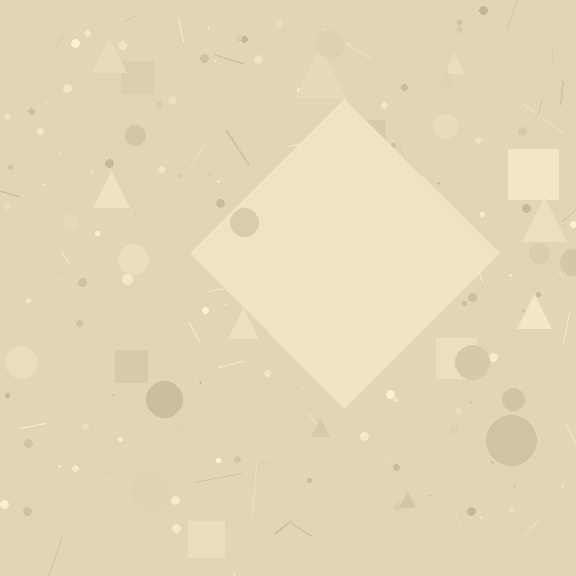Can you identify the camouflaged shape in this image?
The camouflaged shape is a diamond.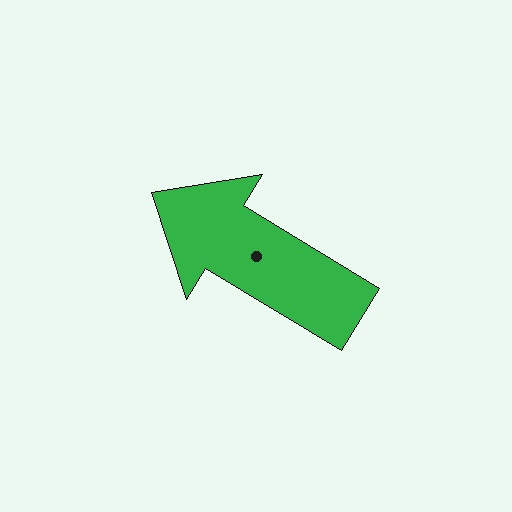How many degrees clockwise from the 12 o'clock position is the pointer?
Approximately 301 degrees.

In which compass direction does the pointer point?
Northwest.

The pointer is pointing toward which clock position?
Roughly 10 o'clock.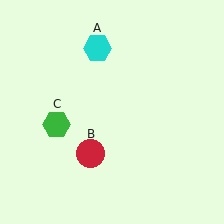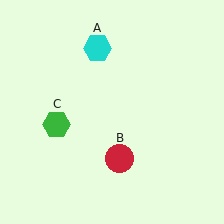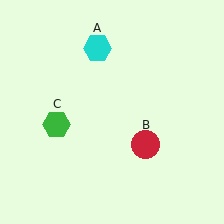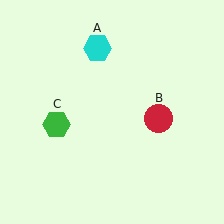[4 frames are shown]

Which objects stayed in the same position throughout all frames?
Cyan hexagon (object A) and green hexagon (object C) remained stationary.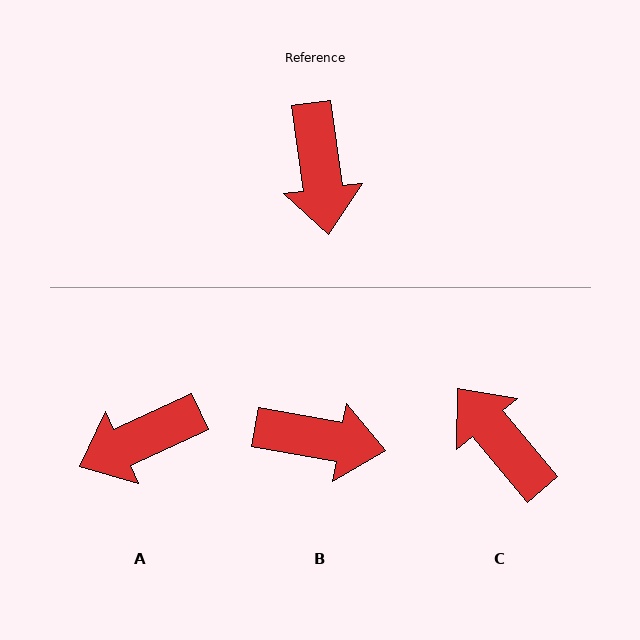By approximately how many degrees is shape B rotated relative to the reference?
Approximately 72 degrees counter-clockwise.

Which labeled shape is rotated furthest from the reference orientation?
C, about 148 degrees away.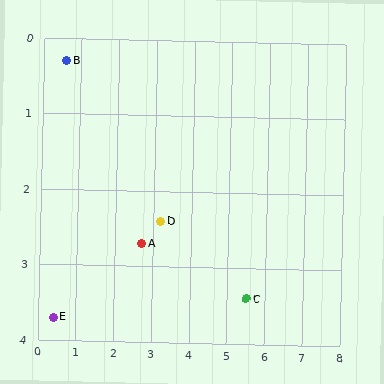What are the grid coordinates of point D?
Point D is at approximately (3.2, 2.4).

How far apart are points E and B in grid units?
Points E and B are about 3.4 grid units apart.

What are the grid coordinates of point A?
Point A is at approximately (2.7, 2.7).